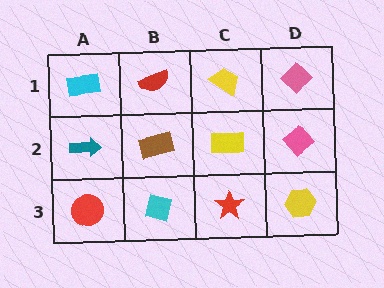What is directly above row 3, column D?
A pink diamond.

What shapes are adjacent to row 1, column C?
A yellow rectangle (row 2, column C), a red semicircle (row 1, column B), a pink diamond (row 1, column D).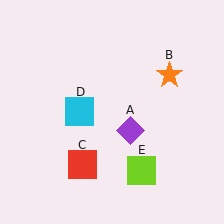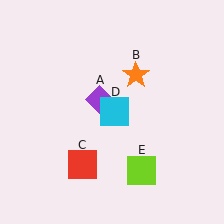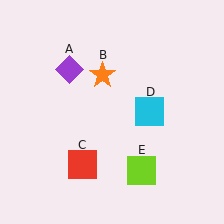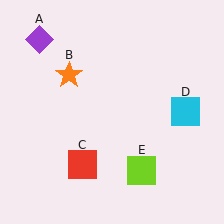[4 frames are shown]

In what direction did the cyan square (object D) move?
The cyan square (object D) moved right.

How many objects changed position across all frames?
3 objects changed position: purple diamond (object A), orange star (object B), cyan square (object D).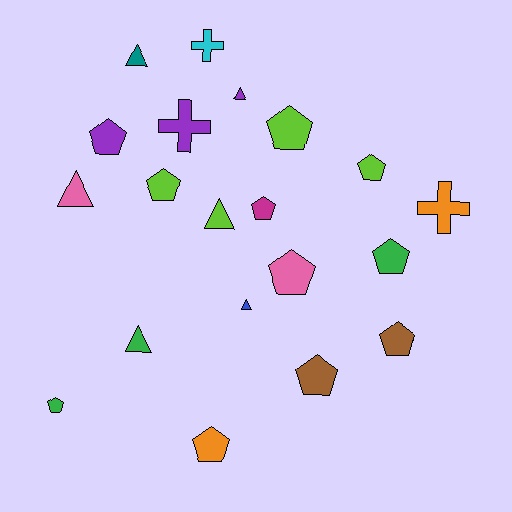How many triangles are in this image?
There are 6 triangles.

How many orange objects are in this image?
There are 2 orange objects.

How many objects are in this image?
There are 20 objects.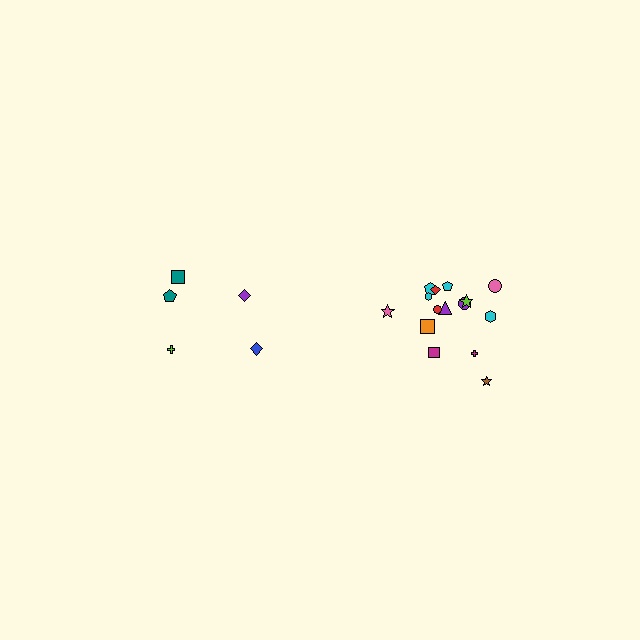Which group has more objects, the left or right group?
The right group.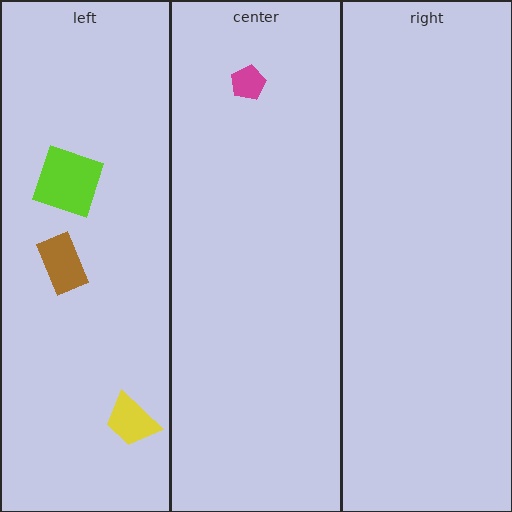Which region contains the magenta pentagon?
The center region.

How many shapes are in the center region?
1.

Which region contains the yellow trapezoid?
The left region.